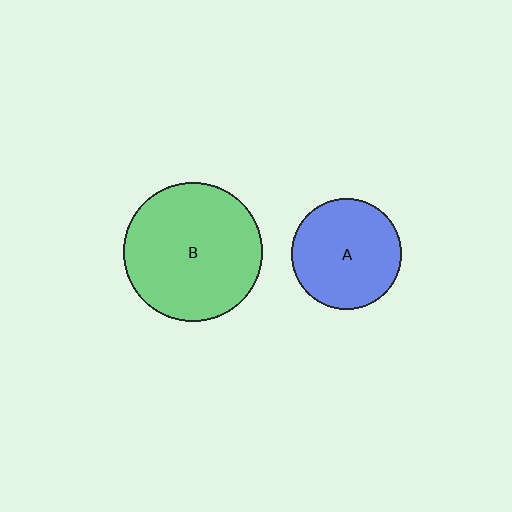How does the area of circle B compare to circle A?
Approximately 1.6 times.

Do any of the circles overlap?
No, none of the circles overlap.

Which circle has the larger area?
Circle B (green).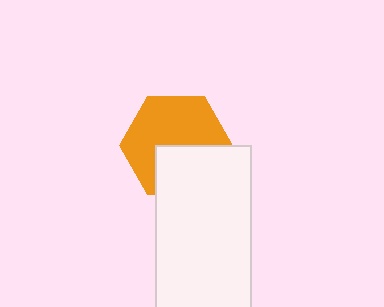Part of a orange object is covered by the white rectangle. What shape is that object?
It is a hexagon.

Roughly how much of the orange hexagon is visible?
About half of it is visible (roughly 63%).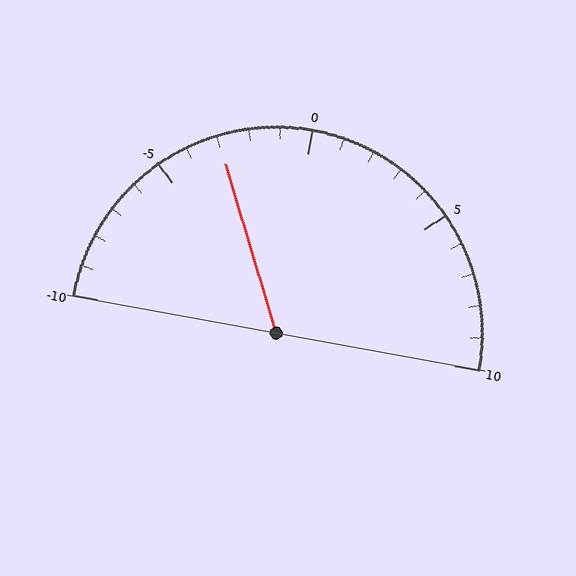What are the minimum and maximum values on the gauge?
The gauge ranges from -10 to 10.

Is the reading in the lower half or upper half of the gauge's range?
The reading is in the lower half of the range (-10 to 10).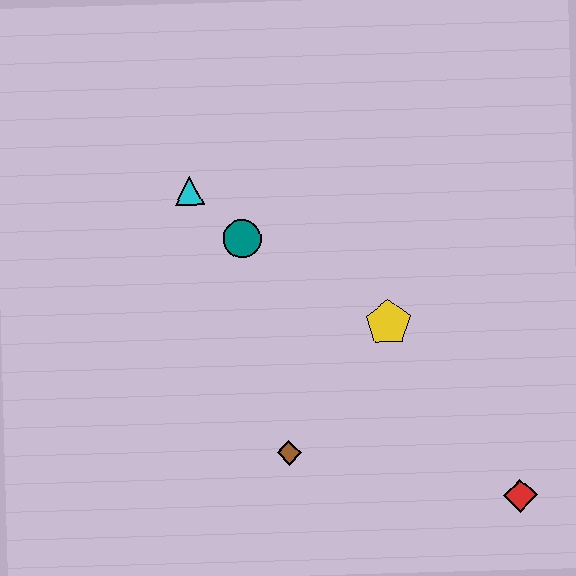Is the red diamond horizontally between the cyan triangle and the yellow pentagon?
No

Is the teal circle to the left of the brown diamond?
Yes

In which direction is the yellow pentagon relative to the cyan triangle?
The yellow pentagon is to the right of the cyan triangle.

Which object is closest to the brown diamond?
The yellow pentagon is closest to the brown diamond.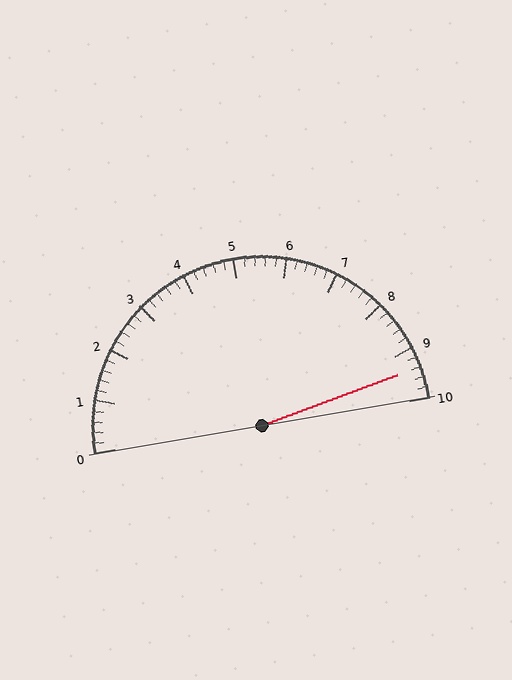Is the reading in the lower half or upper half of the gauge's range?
The reading is in the upper half of the range (0 to 10).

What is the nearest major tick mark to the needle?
The nearest major tick mark is 9.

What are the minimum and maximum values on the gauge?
The gauge ranges from 0 to 10.